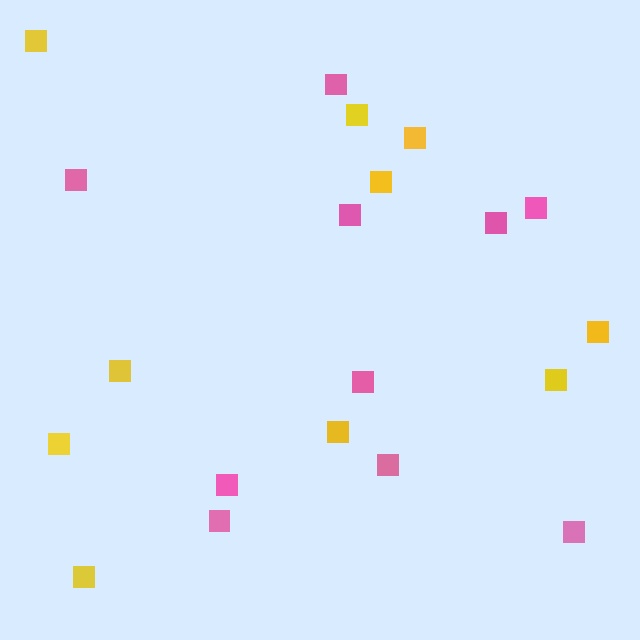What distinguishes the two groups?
There are 2 groups: one group of yellow squares (10) and one group of pink squares (10).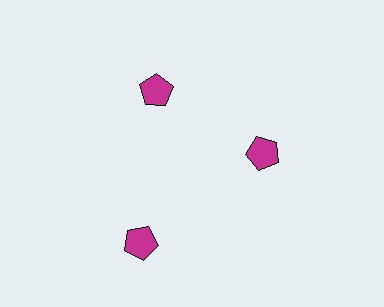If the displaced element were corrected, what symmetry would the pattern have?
It would have 3-fold rotational symmetry — the pattern would map onto itself every 120 degrees.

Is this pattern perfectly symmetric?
No. The 3 magenta pentagons are arranged in a ring, but one element near the 7 o'clock position is pushed outward from the center, breaking the 3-fold rotational symmetry.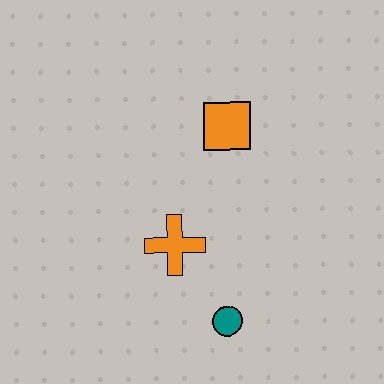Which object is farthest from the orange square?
The teal circle is farthest from the orange square.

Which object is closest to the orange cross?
The teal circle is closest to the orange cross.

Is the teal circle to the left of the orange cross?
No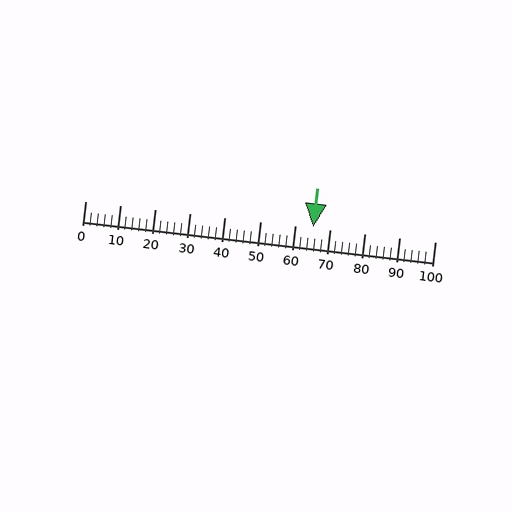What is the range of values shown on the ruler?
The ruler shows values from 0 to 100.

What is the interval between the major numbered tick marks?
The major tick marks are spaced 10 units apart.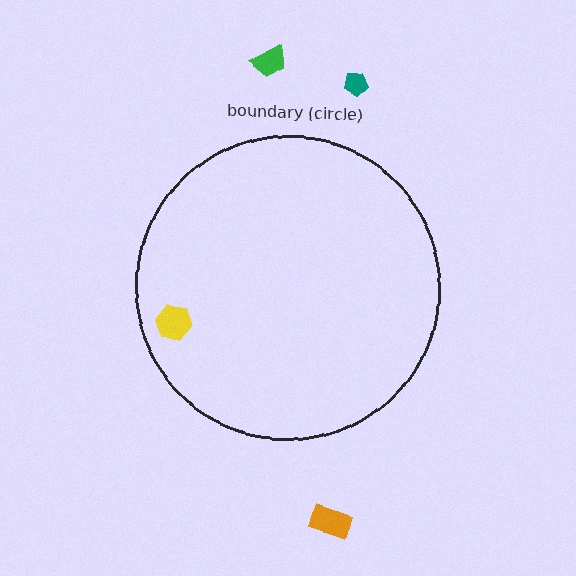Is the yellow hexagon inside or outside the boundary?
Inside.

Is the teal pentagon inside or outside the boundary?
Outside.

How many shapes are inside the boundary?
1 inside, 3 outside.